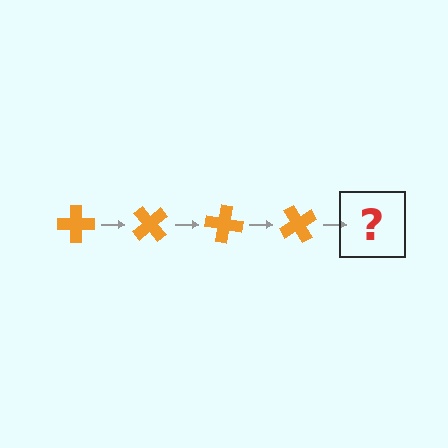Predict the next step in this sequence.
The next step is an orange cross rotated 200 degrees.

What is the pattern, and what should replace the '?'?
The pattern is that the cross rotates 50 degrees each step. The '?' should be an orange cross rotated 200 degrees.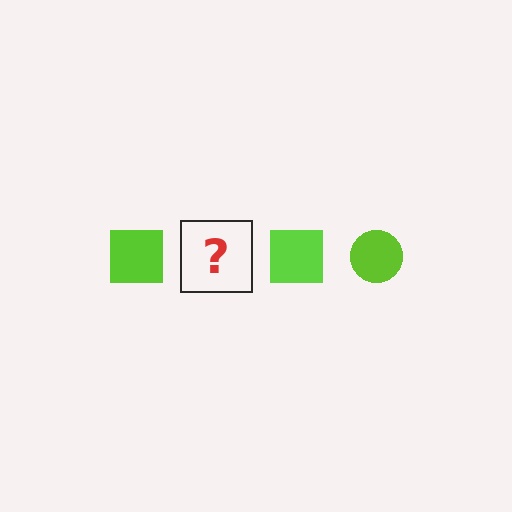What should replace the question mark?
The question mark should be replaced with a lime circle.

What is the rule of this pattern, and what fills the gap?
The rule is that the pattern cycles through square, circle shapes in lime. The gap should be filled with a lime circle.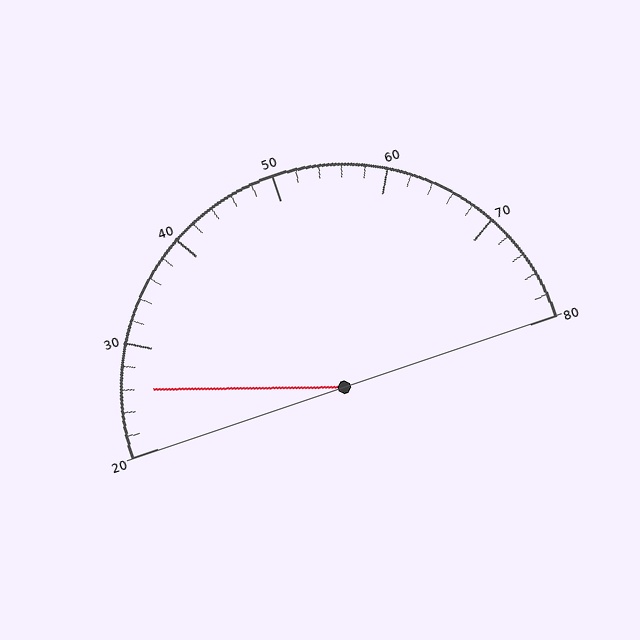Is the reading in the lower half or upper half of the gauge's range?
The reading is in the lower half of the range (20 to 80).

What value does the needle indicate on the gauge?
The needle indicates approximately 26.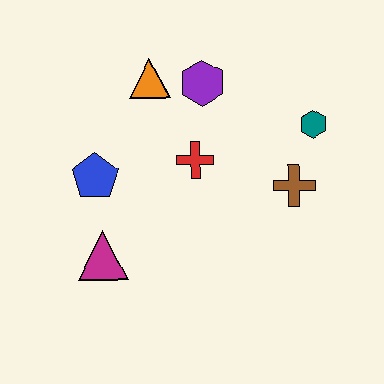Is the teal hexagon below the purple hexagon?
Yes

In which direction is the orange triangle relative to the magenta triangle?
The orange triangle is above the magenta triangle.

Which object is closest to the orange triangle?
The purple hexagon is closest to the orange triangle.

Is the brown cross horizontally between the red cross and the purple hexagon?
No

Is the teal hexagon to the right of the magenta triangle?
Yes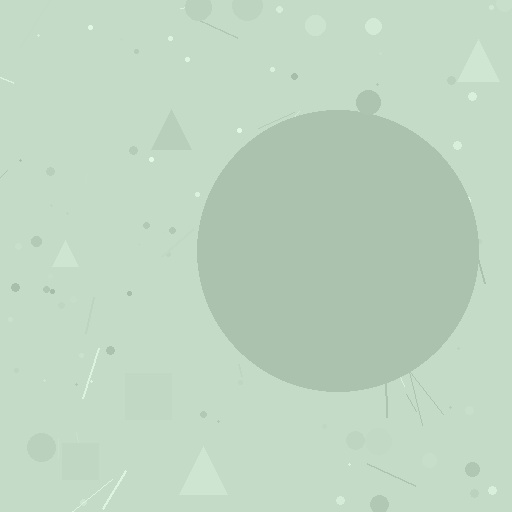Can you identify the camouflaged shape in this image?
The camouflaged shape is a circle.